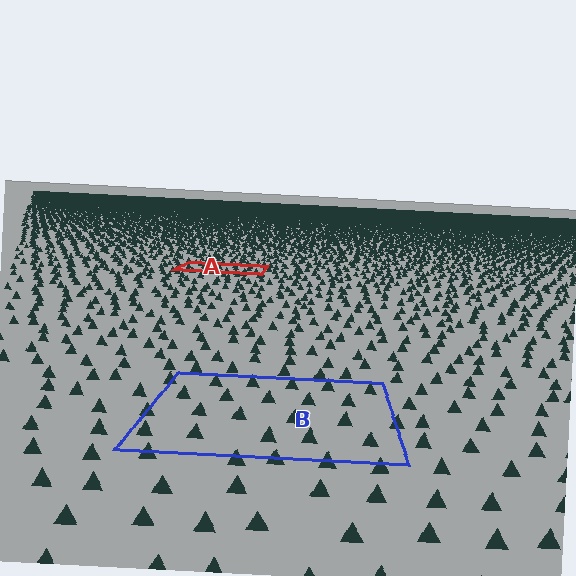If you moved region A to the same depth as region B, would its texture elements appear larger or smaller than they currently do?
They would appear larger. At a closer depth, the same texture elements are projected at a bigger on-screen size.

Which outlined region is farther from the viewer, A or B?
Region A is farther from the viewer — the texture elements inside it appear smaller and more densely packed.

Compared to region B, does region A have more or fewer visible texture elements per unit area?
Region A has more texture elements per unit area — they are packed more densely because it is farther away.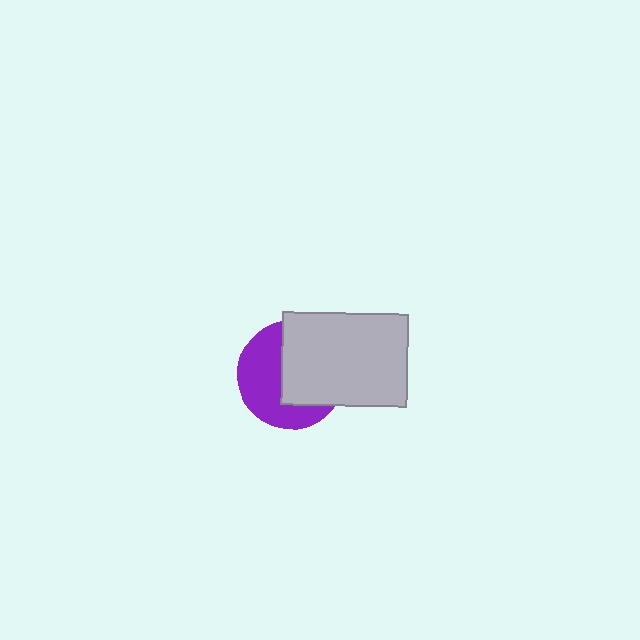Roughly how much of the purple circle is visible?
About half of it is visible (roughly 48%).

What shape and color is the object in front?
The object in front is a light gray rectangle.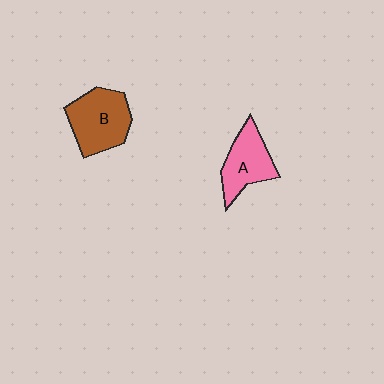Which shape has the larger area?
Shape B (brown).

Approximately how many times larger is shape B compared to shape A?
Approximately 1.2 times.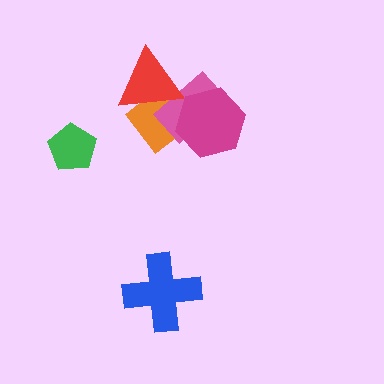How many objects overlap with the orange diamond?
3 objects overlap with the orange diamond.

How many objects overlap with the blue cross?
0 objects overlap with the blue cross.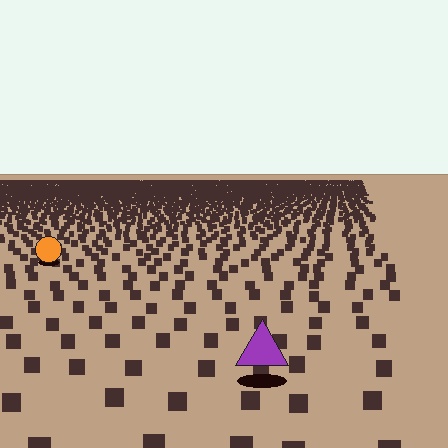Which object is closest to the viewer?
The purple triangle is closest. The texture marks near it are larger and more spread out.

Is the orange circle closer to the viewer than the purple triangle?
No. The purple triangle is closer — you can tell from the texture gradient: the ground texture is coarser near it.